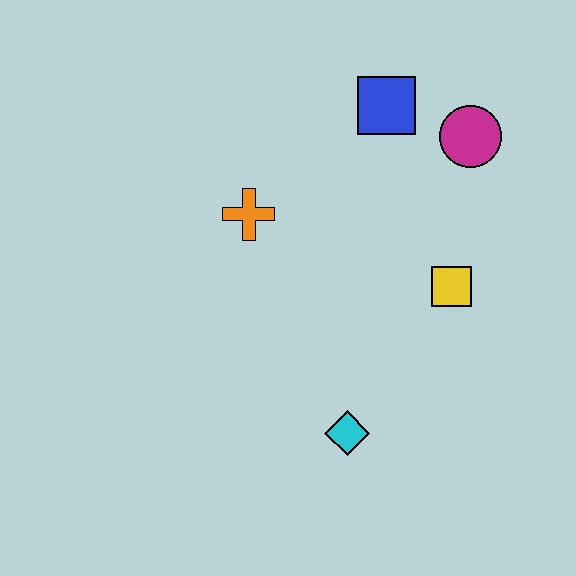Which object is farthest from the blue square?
The cyan diamond is farthest from the blue square.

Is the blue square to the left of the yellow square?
Yes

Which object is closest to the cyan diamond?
The yellow square is closest to the cyan diamond.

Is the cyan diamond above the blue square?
No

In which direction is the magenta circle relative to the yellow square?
The magenta circle is above the yellow square.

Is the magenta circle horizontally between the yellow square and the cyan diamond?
No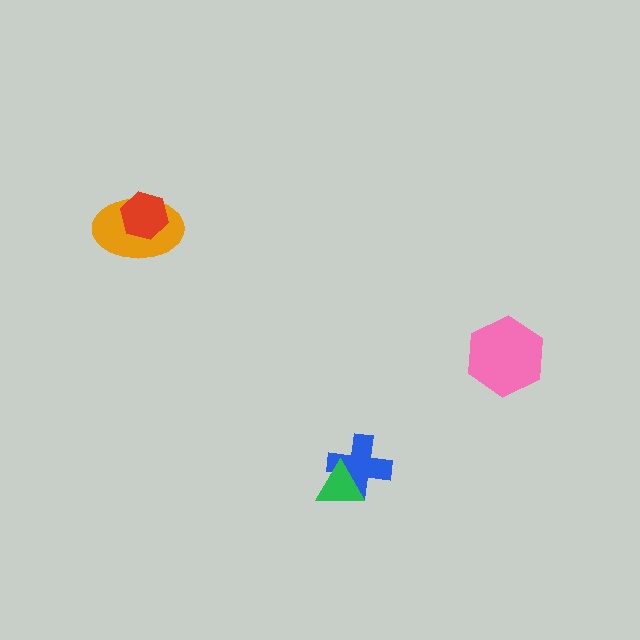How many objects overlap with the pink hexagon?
0 objects overlap with the pink hexagon.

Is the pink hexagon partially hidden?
No, no other shape covers it.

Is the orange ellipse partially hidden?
Yes, it is partially covered by another shape.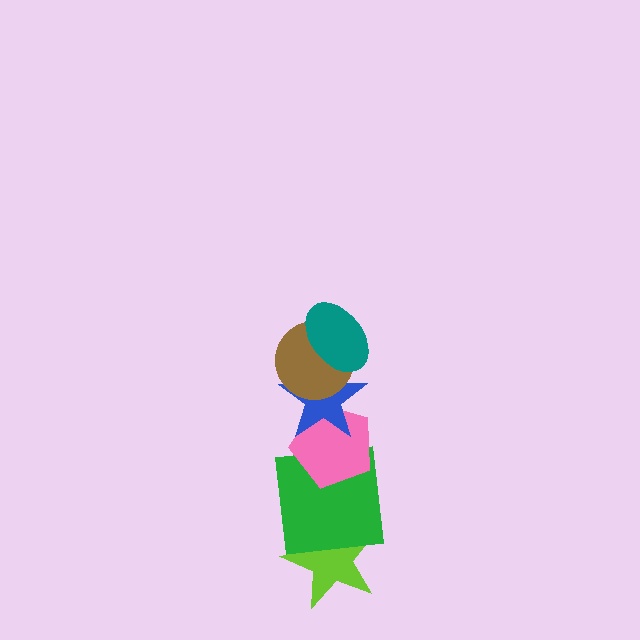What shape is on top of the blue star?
The brown circle is on top of the blue star.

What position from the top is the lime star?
The lime star is 6th from the top.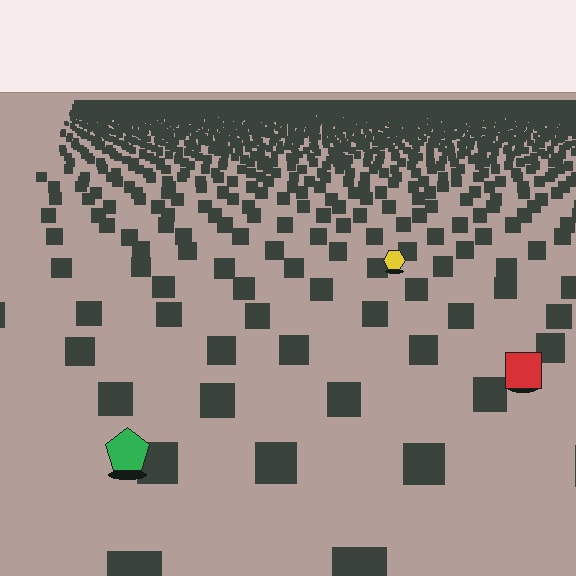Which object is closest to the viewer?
The green pentagon is closest. The texture marks near it are larger and more spread out.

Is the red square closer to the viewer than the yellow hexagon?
Yes. The red square is closer — you can tell from the texture gradient: the ground texture is coarser near it.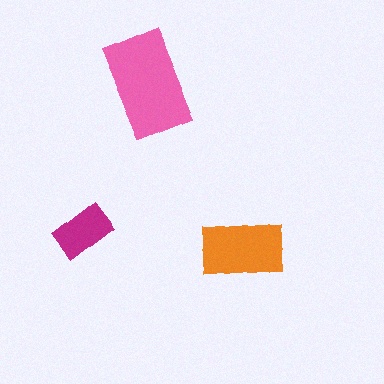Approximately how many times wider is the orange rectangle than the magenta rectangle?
About 1.5 times wider.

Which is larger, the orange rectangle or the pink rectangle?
The pink one.